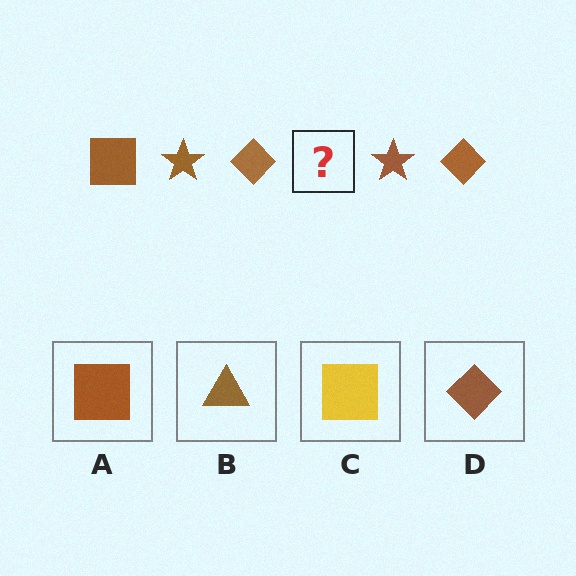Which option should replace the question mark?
Option A.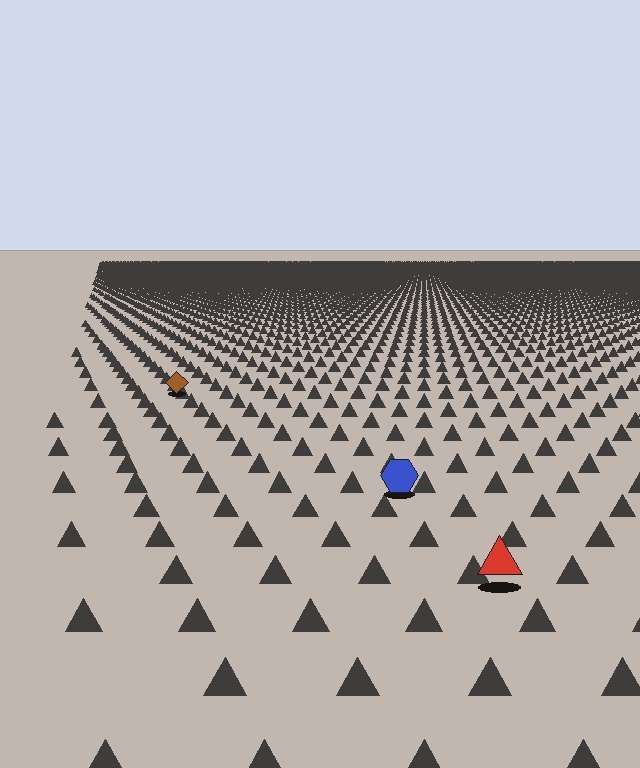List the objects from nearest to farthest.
From nearest to farthest: the red triangle, the blue hexagon, the brown diamond.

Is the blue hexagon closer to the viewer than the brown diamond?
Yes. The blue hexagon is closer — you can tell from the texture gradient: the ground texture is coarser near it.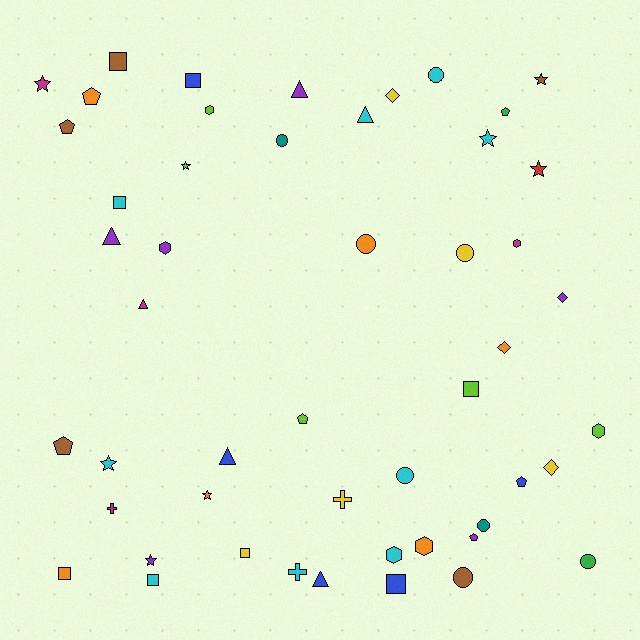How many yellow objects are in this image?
There are 5 yellow objects.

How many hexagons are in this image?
There are 6 hexagons.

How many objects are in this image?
There are 50 objects.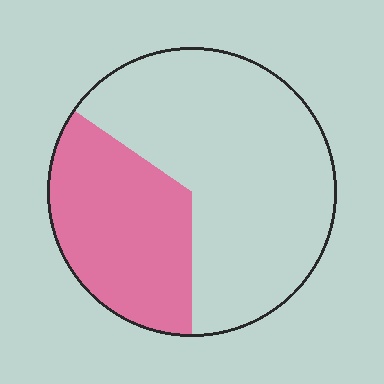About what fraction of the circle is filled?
About one third (1/3).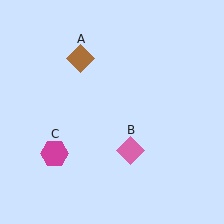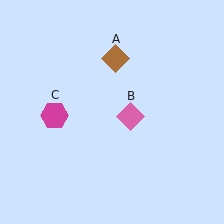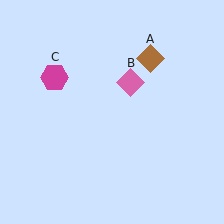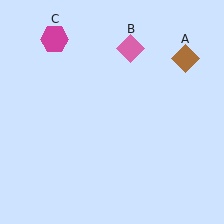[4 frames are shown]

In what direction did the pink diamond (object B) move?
The pink diamond (object B) moved up.